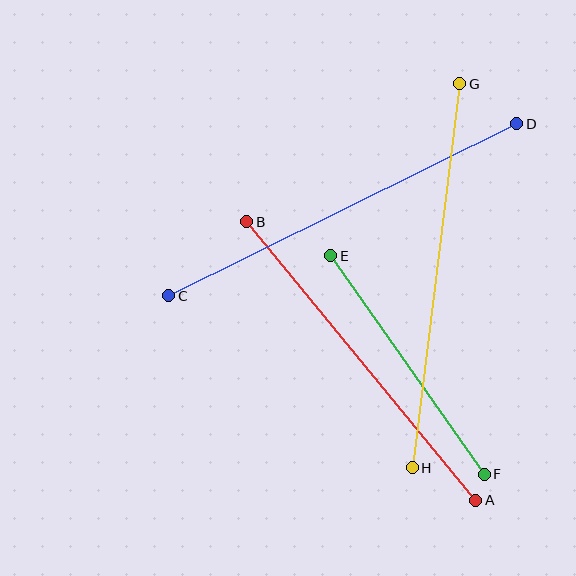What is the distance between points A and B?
The distance is approximately 360 pixels.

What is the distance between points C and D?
The distance is approximately 388 pixels.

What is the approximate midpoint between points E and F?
The midpoint is at approximately (408, 365) pixels.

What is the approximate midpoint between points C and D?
The midpoint is at approximately (343, 210) pixels.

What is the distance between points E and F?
The distance is approximately 267 pixels.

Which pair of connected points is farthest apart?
Points C and D are farthest apart.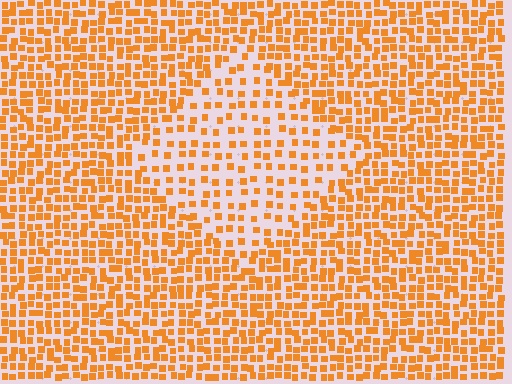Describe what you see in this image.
The image contains small orange elements arranged at two different densities. A diamond-shaped region is visible where the elements are less densely packed than the surrounding area.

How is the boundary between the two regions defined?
The boundary is defined by a change in element density (approximately 2.0x ratio). All elements are the same color, size, and shape.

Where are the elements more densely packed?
The elements are more densely packed outside the diamond boundary.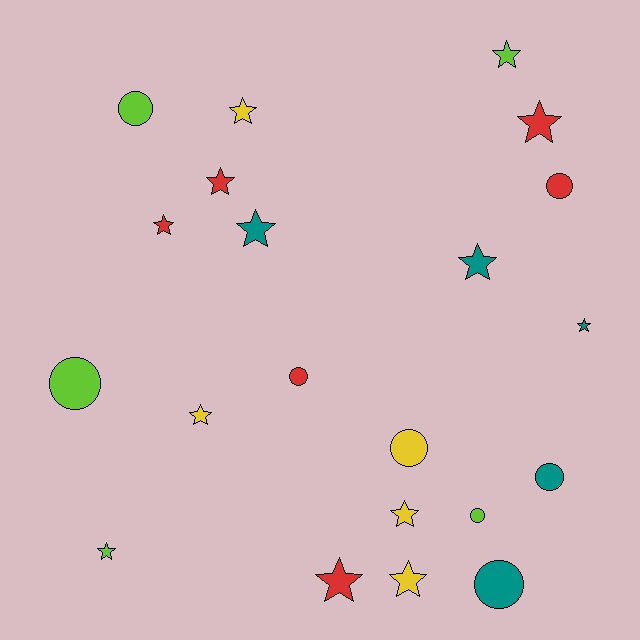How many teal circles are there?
There are 2 teal circles.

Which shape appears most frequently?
Star, with 13 objects.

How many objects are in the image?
There are 21 objects.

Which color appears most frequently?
Red, with 6 objects.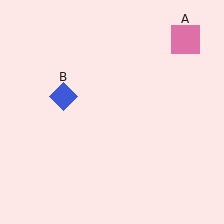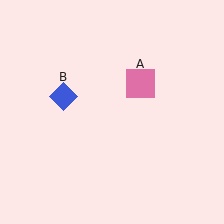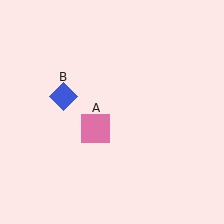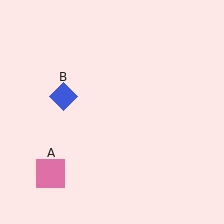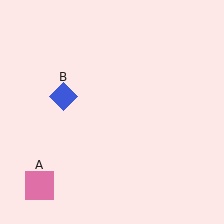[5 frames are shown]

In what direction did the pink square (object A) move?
The pink square (object A) moved down and to the left.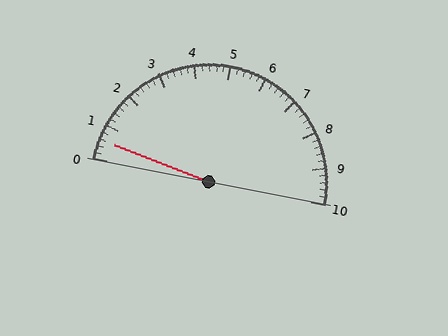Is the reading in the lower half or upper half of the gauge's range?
The reading is in the lower half of the range (0 to 10).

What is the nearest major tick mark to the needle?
The nearest major tick mark is 1.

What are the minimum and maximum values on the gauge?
The gauge ranges from 0 to 10.